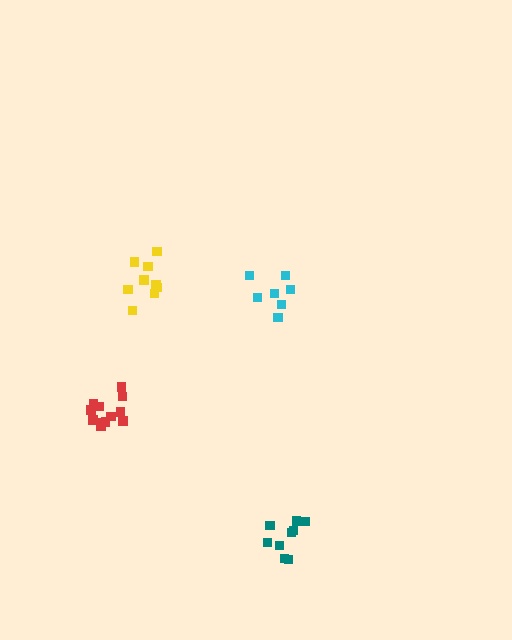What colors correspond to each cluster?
The clusters are colored: cyan, yellow, red, teal.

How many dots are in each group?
Group 1: 7 dots, Group 2: 9 dots, Group 3: 12 dots, Group 4: 9 dots (37 total).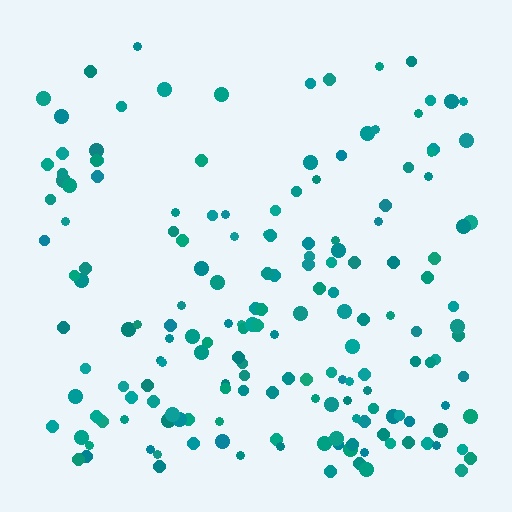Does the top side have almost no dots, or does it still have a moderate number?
Still a moderate number, just noticeably fewer than the bottom.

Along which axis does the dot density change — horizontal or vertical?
Vertical.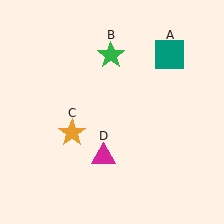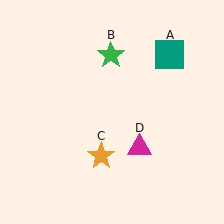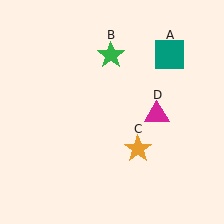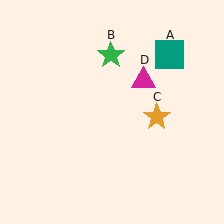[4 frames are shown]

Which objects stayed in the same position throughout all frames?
Teal square (object A) and green star (object B) remained stationary.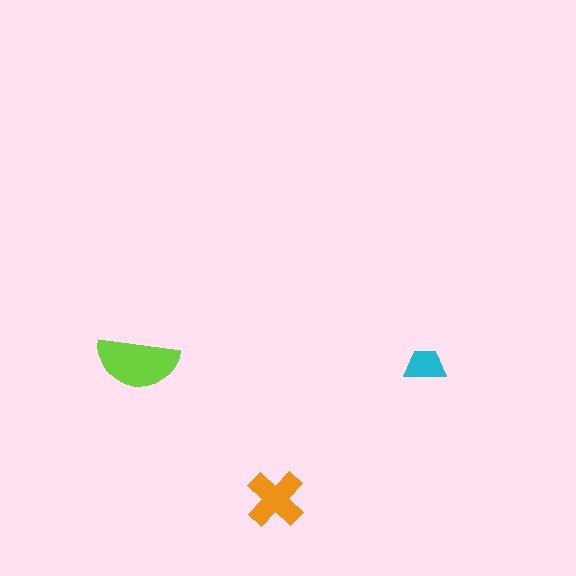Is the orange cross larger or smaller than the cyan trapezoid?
Larger.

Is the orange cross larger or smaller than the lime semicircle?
Smaller.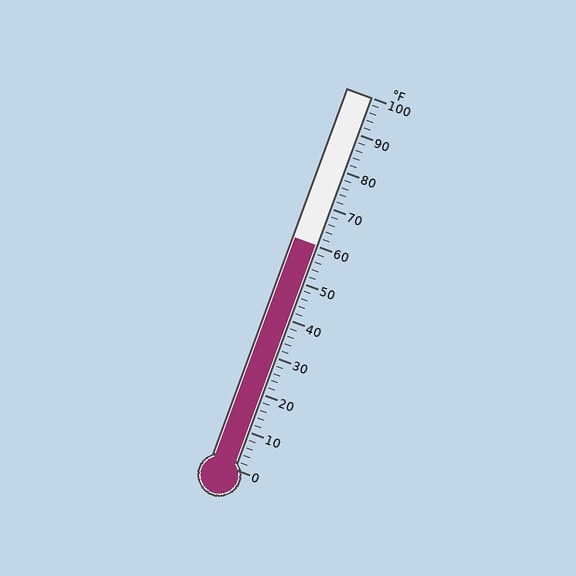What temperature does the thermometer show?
The thermometer shows approximately 60°F.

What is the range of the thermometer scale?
The thermometer scale ranges from 0°F to 100°F.